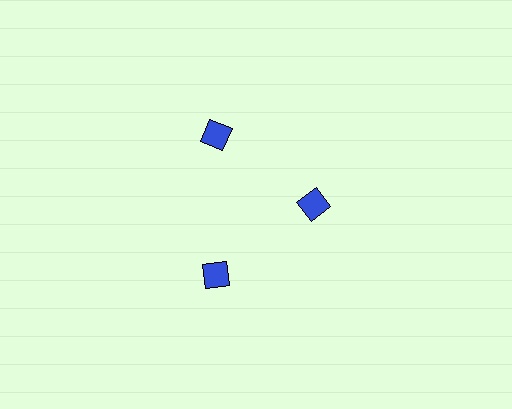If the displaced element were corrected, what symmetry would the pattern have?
It would have 3-fold rotational symmetry — the pattern would map onto itself every 120 degrees.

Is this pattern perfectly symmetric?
No. The 3 blue squares are arranged in a ring, but one element near the 3 o'clock position is pulled inward toward the center, breaking the 3-fold rotational symmetry.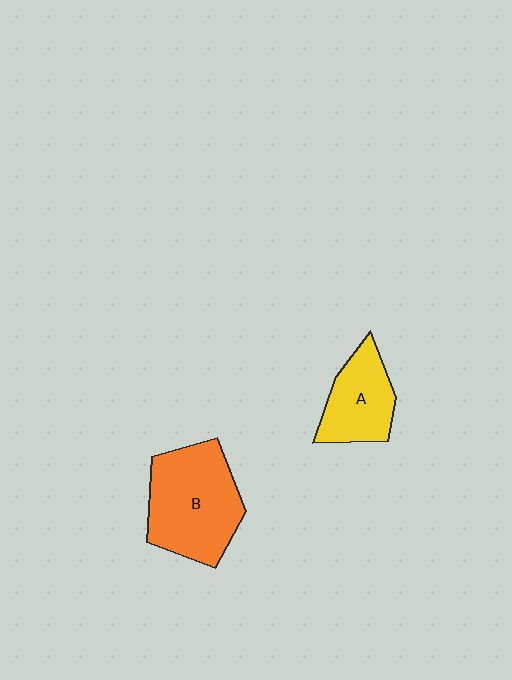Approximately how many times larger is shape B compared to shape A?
Approximately 1.6 times.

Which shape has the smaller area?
Shape A (yellow).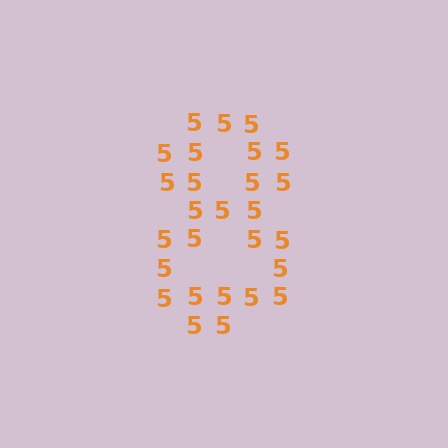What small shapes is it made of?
It is made of small digit 5's.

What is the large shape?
The large shape is the digit 8.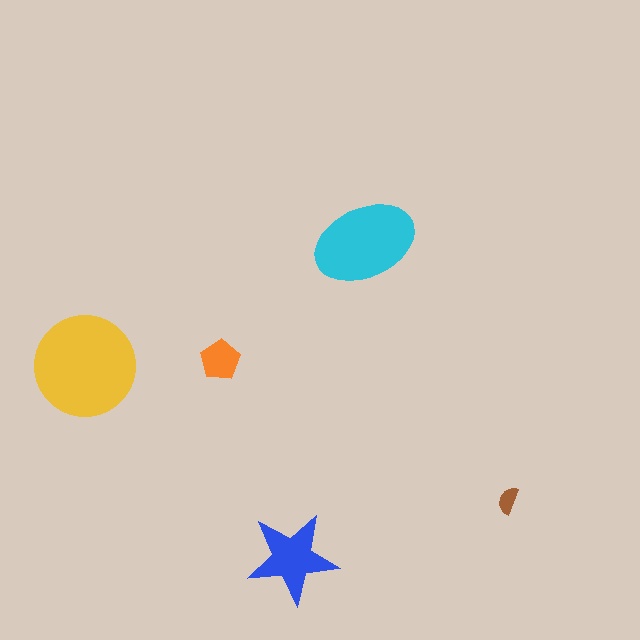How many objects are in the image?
There are 5 objects in the image.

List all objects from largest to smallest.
The yellow circle, the cyan ellipse, the blue star, the orange pentagon, the brown semicircle.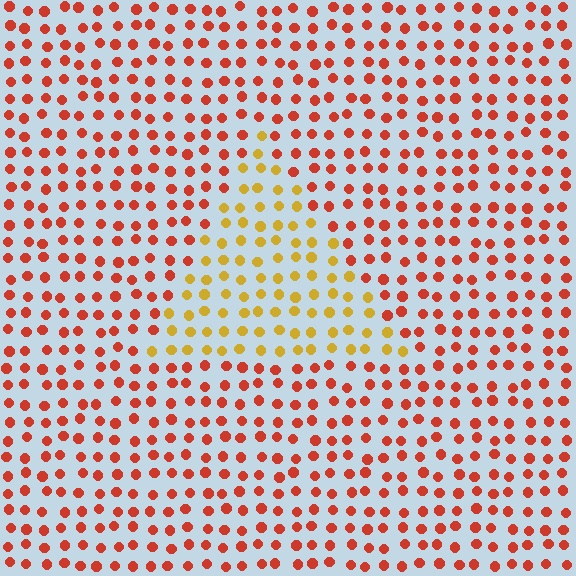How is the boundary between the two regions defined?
The boundary is defined purely by a slight shift in hue (about 42 degrees). Spacing, size, and orientation are identical on both sides.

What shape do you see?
I see a triangle.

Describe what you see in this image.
The image is filled with small red elements in a uniform arrangement. A triangle-shaped region is visible where the elements are tinted to a slightly different hue, forming a subtle color boundary.